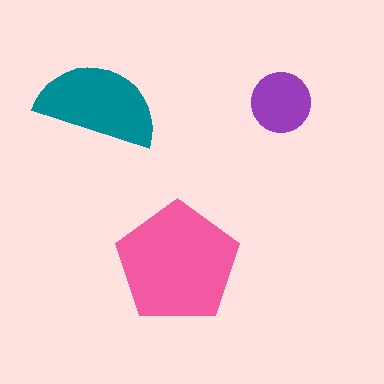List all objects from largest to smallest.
The pink pentagon, the teal semicircle, the purple circle.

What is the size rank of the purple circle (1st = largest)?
3rd.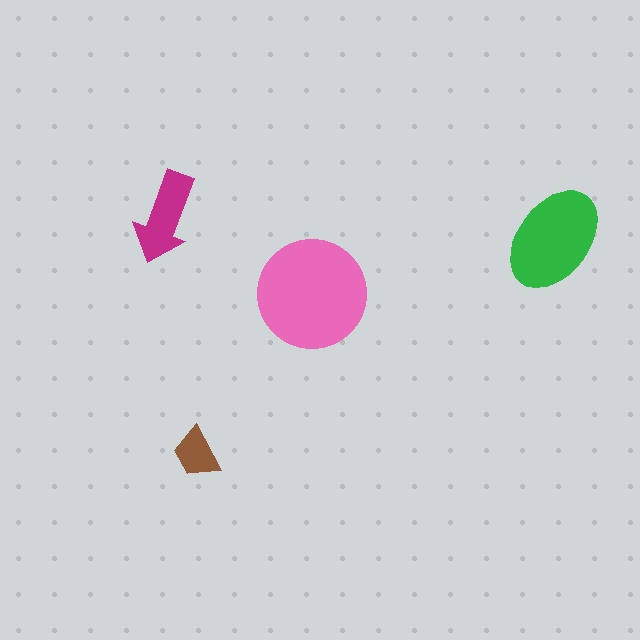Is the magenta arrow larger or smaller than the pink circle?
Smaller.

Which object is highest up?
The magenta arrow is topmost.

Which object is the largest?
The pink circle.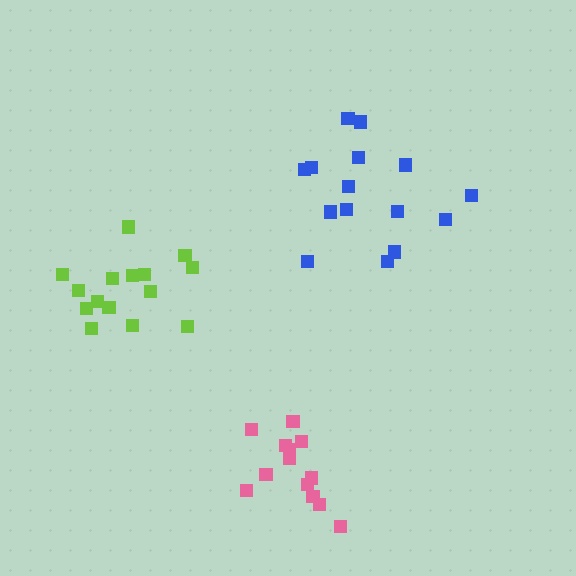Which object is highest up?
The blue cluster is topmost.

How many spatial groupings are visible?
There are 3 spatial groupings.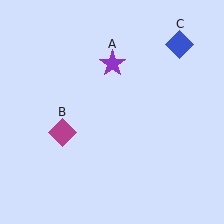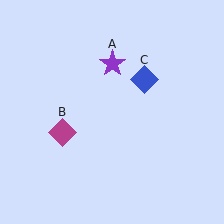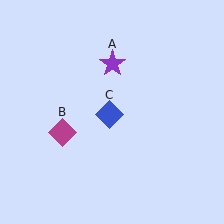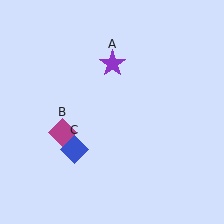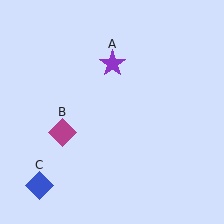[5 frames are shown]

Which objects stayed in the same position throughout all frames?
Purple star (object A) and magenta diamond (object B) remained stationary.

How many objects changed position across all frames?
1 object changed position: blue diamond (object C).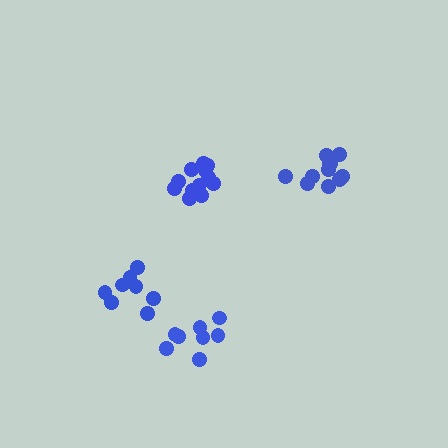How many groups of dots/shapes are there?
There are 4 groups.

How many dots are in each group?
Group 1: 13 dots, Group 2: 12 dots, Group 3: 8 dots, Group 4: 8 dots (41 total).